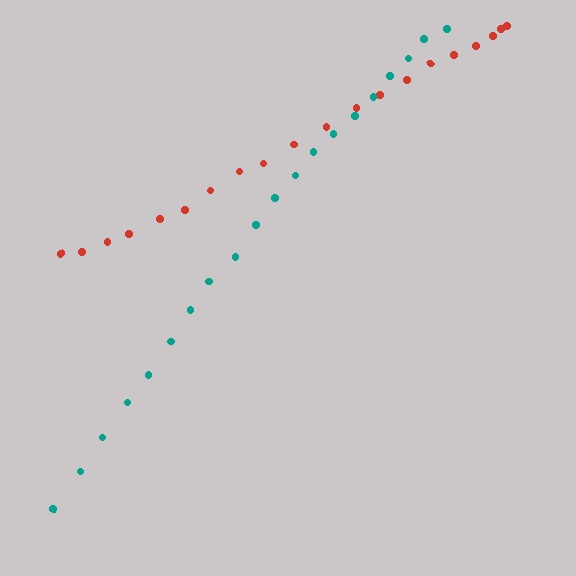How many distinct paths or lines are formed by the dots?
There are 2 distinct paths.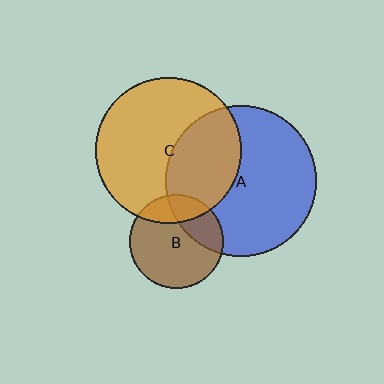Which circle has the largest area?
Circle A (blue).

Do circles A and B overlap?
Yes.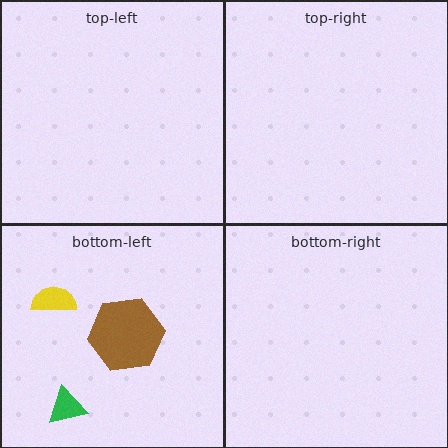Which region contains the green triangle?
The bottom-left region.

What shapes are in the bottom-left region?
The green triangle, the yellow semicircle, the brown hexagon.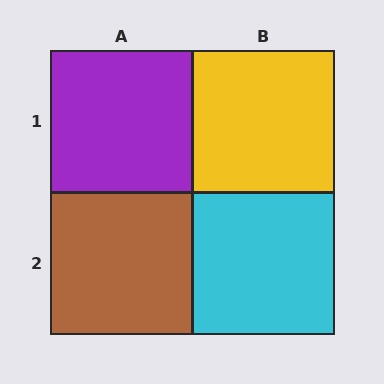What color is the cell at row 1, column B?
Yellow.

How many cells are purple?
1 cell is purple.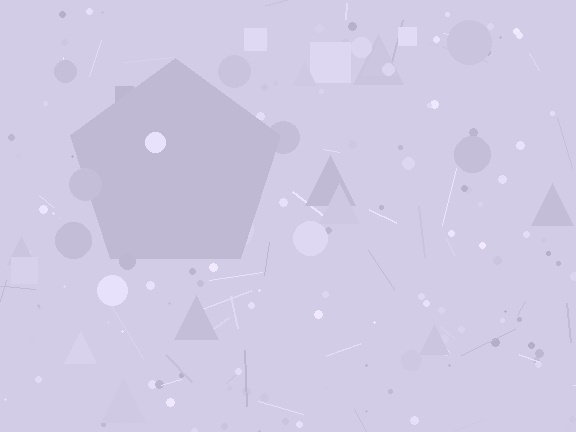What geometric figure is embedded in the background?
A pentagon is embedded in the background.